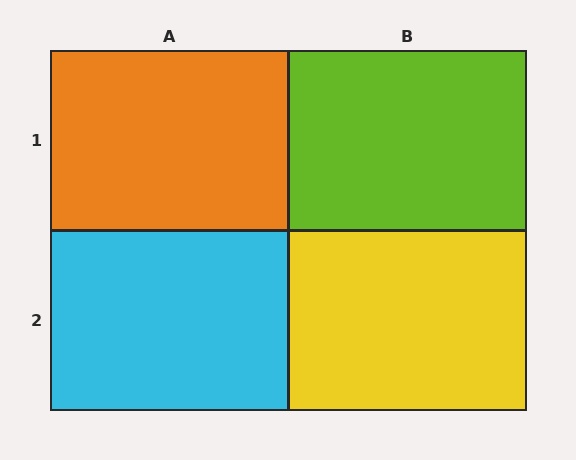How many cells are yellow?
1 cell is yellow.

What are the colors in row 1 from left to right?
Orange, lime.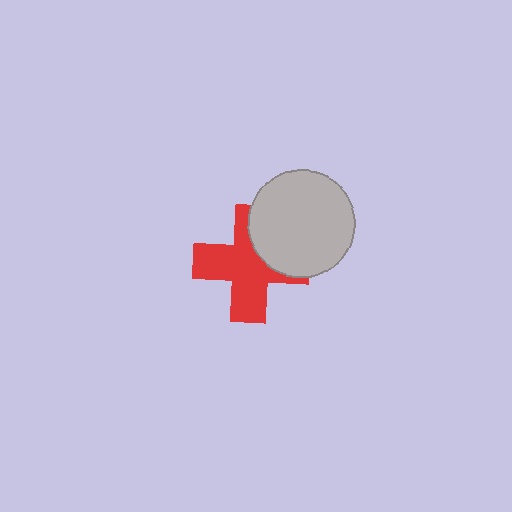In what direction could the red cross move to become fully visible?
The red cross could move toward the lower-left. That would shift it out from behind the light gray circle entirely.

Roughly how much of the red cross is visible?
Most of it is visible (roughly 69%).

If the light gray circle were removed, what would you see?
You would see the complete red cross.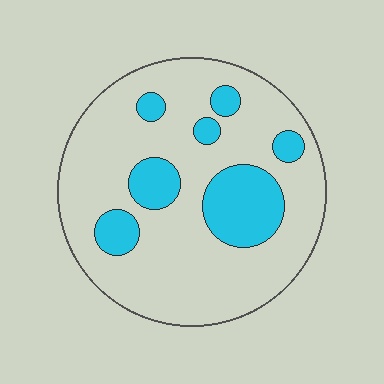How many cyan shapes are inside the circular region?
7.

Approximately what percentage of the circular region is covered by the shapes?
Approximately 20%.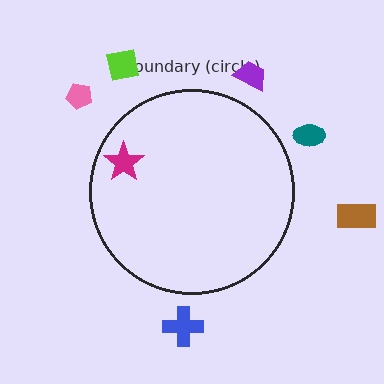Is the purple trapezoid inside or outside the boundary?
Outside.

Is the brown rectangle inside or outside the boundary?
Outside.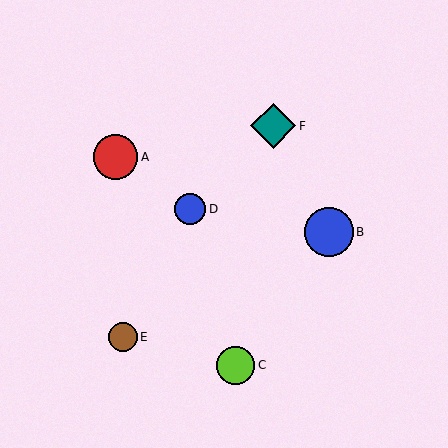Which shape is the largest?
The blue circle (labeled B) is the largest.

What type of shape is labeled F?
Shape F is a teal diamond.